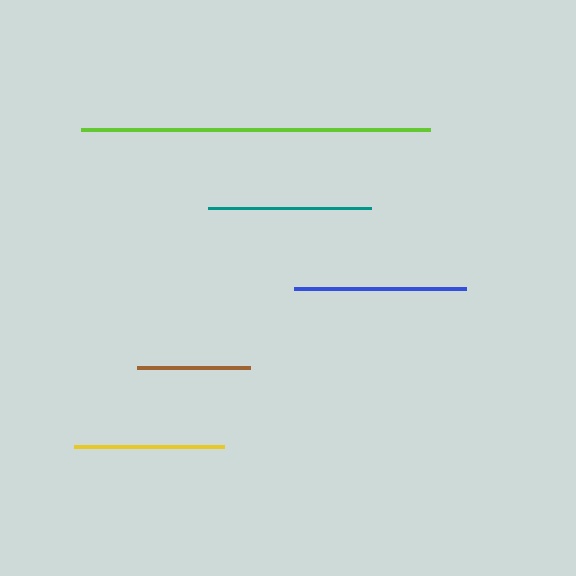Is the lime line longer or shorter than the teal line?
The lime line is longer than the teal line.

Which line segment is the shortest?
The brown line is the shortest at approximately 113 pixels.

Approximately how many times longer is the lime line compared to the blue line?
The lime line is approximately 2.0 times the length of the blue line.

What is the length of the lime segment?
The lime segment is approximately 350 pixels long.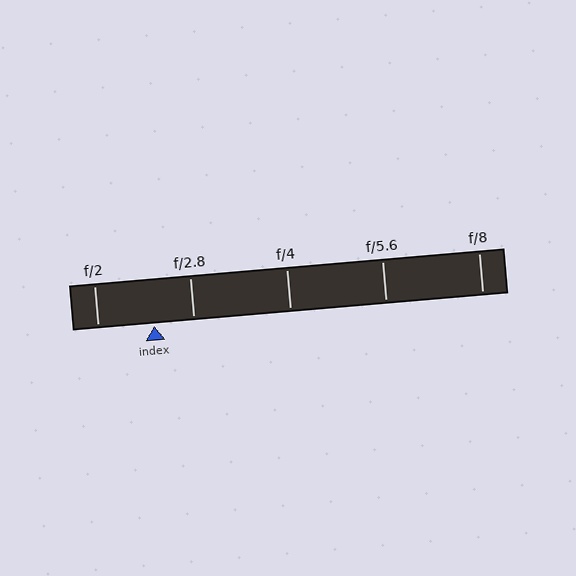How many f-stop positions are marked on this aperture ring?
There are 5 f-stop positions marked.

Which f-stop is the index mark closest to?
The index mark is closest to f/2.8.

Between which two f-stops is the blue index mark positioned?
The index mark is between f/2 and f/2.8.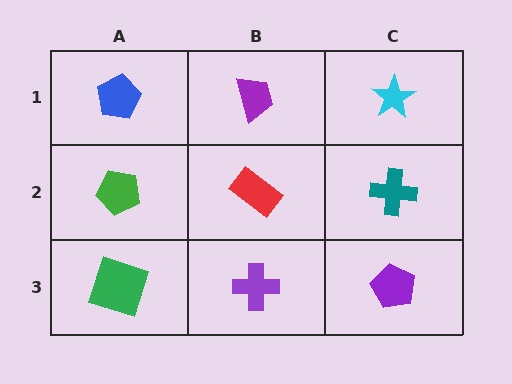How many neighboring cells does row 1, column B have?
3.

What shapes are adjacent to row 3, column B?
A red rectangle (row 2, column B), a green square (row 3, column A), a purple pentagon (row 3, column C).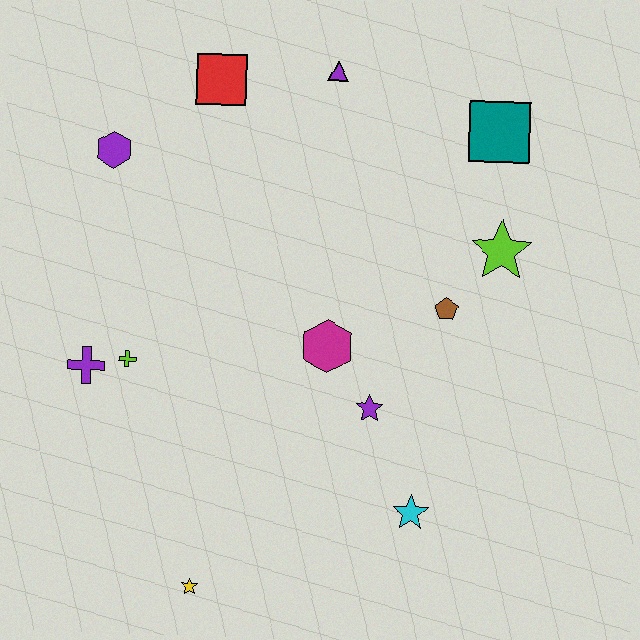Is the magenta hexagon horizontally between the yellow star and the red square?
No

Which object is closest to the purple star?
The magenta hexagon is closest to the purple star.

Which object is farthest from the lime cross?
The teal square is farthest from the lime cross.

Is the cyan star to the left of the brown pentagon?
Yes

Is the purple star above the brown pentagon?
No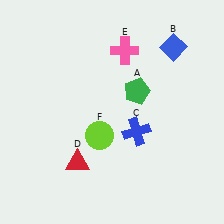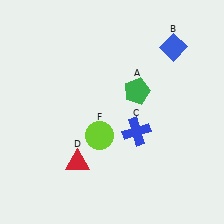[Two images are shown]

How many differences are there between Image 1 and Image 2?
There is 1 difference between the two images.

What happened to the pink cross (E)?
The pink cross (E) was removed in Image 2. It was in the top-right area of Image 1.